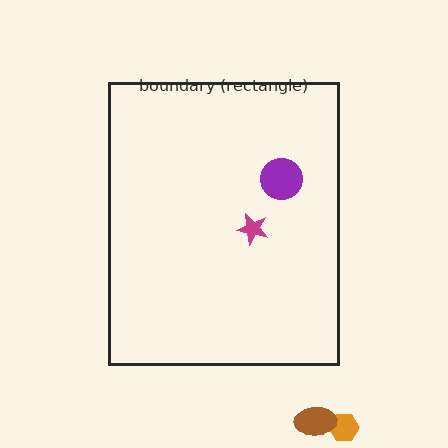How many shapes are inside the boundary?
2 inside, 2 outside.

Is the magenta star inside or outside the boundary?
Inside.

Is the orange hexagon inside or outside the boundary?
Outside.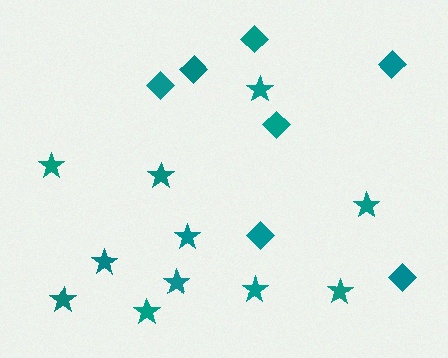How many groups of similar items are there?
There are 2 groups: one group of stars (11) and one group of diamonds (7).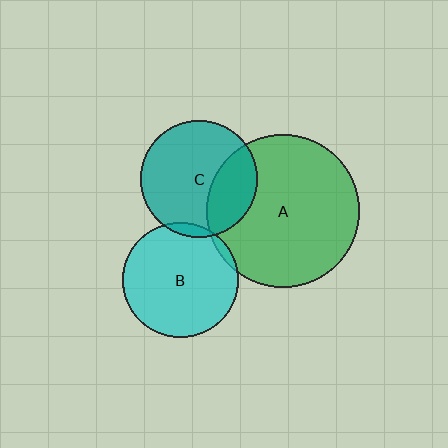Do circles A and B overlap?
Yes.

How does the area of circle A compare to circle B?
Approximately 1.7 times.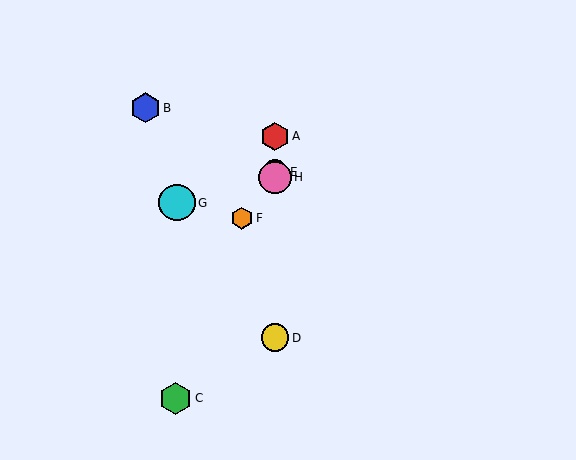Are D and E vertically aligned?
Yes, both are at x≈275.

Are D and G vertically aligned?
No, D is at x≈275 and G is at x≈177.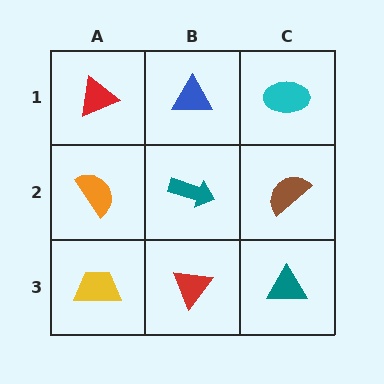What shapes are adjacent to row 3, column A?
An orange semicircle (row 2, column A), a red triangle (row 3, column B).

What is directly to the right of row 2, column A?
A teal arrow.